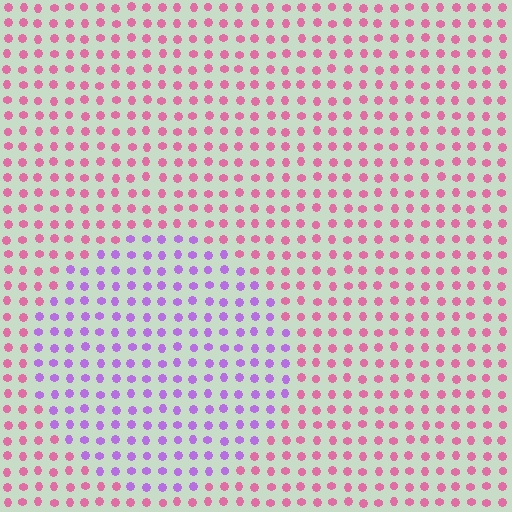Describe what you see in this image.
The image is filled with small pink elements in a uniform arrangement. A circle-shaped region is visible where the elements are tinted to a slightly different hue, forming a subtle color boundary.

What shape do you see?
I see a circle.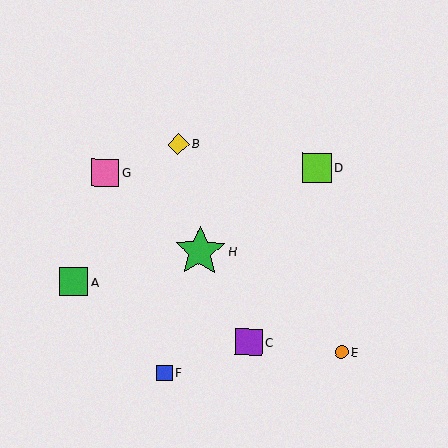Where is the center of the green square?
The center of the green square is at (73, 282).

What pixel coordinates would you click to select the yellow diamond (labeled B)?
Click at (178, 144) to select the yellow diamond B.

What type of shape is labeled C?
Shape C is a purple square.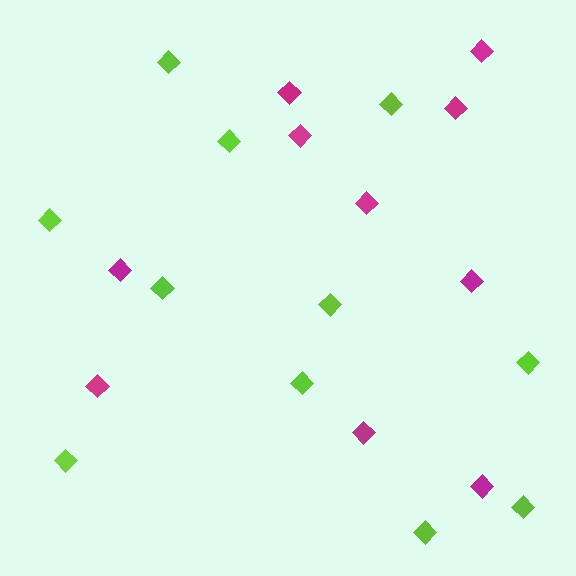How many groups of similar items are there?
There are 2 groups: one group of magenta diamonds (10) and one group of lime diamonds (11).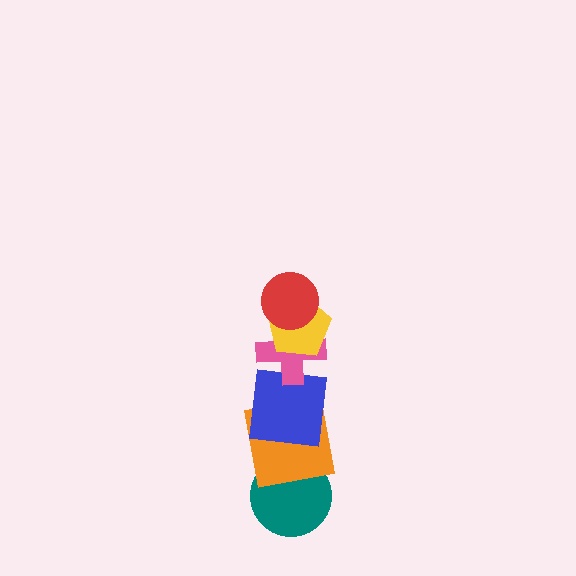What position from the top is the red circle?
The red circle is 1st from the top.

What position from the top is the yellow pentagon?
The yellow pentagon is 2nd from the top.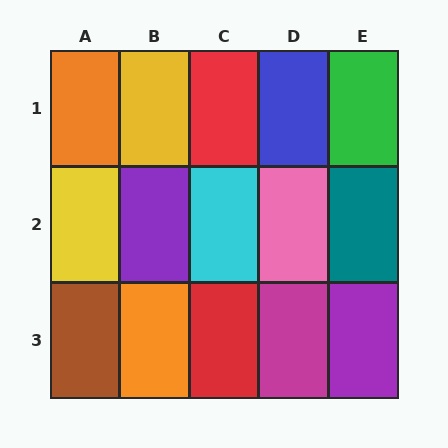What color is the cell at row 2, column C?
Cyan.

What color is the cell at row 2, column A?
Yellow.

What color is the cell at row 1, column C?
Red.